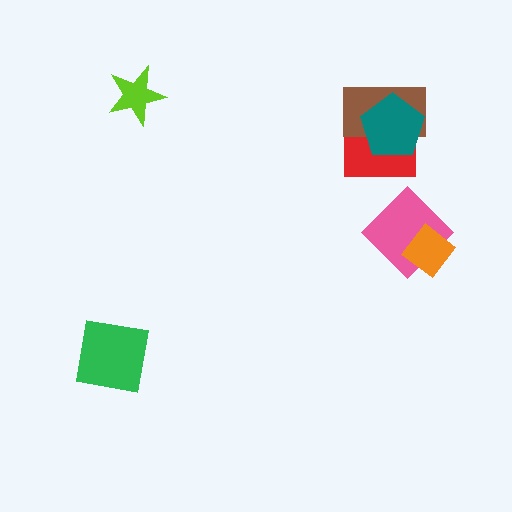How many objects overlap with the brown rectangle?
2 objects overlap with the brown rectangle.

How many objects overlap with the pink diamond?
1 object overlaps with the pink diamond.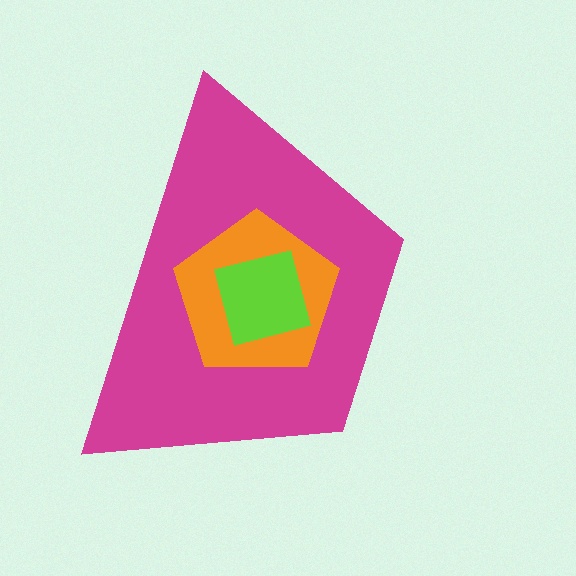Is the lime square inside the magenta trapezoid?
Yes.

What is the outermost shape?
The magenta trapezoid.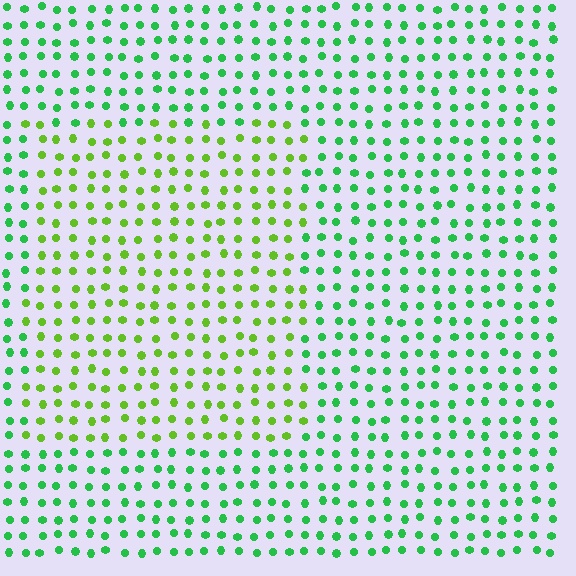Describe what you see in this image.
The image is filled with small green elements in a uniform arrangement. A rectangle-shaped region is visible where the elements are tinted to a slightly different hue, forming a subtle color boundary.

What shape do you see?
I see a rectangle.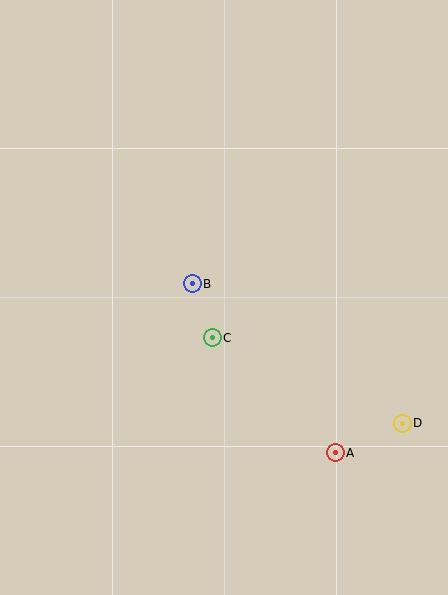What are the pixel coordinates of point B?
Point B is at (192, 284).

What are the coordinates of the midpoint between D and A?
The midpoint between D and A is at (369, 438).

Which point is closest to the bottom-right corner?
Point D is closest to the bottom-right corner.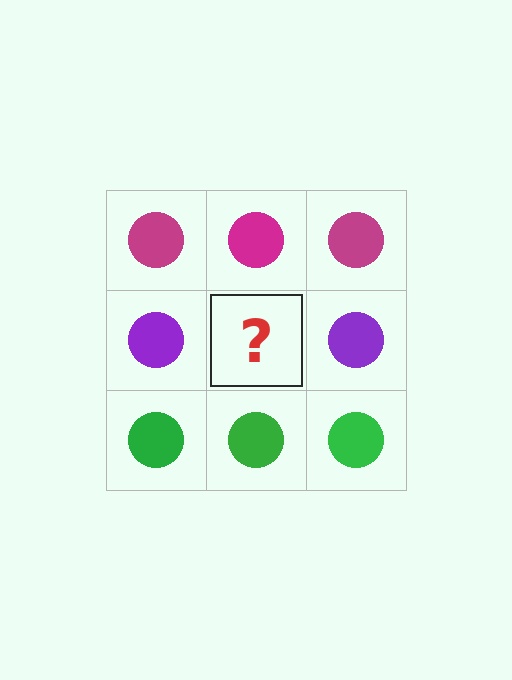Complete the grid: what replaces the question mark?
The question mark should be replaced with a purple circle.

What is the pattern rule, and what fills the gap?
The rule is that each row has a consistent color. The gap should be filled with a purple circle.